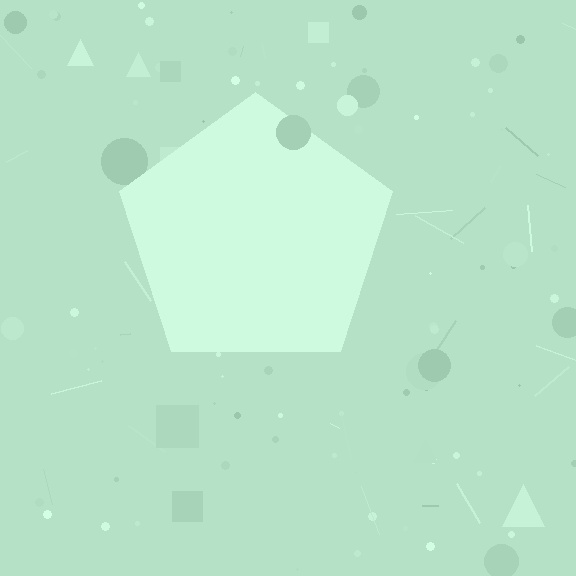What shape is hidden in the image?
A pentagon is hidden in the image.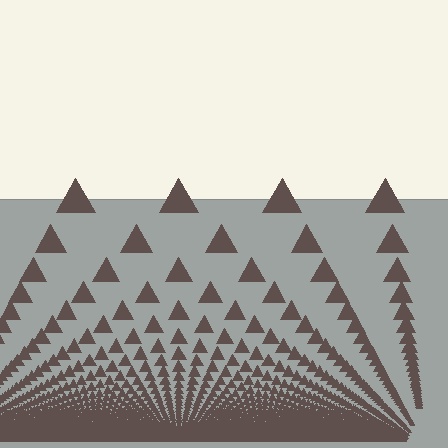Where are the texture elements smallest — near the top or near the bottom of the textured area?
Near the bottom.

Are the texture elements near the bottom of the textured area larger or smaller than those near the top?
Smaller. The gradient is inverted — elements near the bottom are smaller and denser.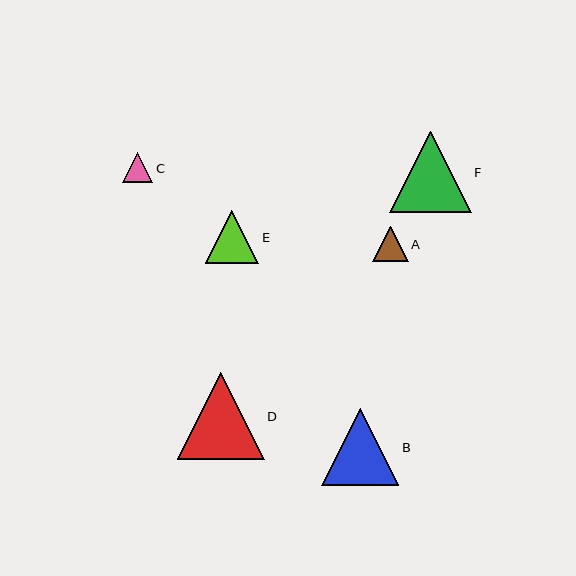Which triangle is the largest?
Triangle D is the largest with a size of approximately 87 pixels.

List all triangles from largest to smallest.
From largest to smallest: D, F, B, E, A, C.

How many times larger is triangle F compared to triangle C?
Triangle F is approximately 2.7 times the size of triangle C.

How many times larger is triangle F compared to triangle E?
Triangle F is approximately 1.5 times the size of triangle E.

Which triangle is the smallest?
Triangle C is the smallest with a size of approximately 30 pixels.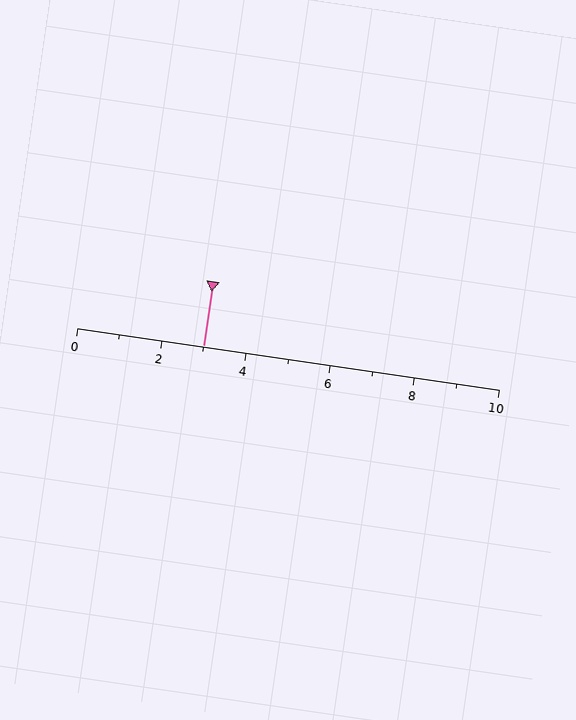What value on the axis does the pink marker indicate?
The marker indicates approximately 3.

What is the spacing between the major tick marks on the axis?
The major ticks are spaced 2 apart.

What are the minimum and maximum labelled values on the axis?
The axis runs from 0 to 10.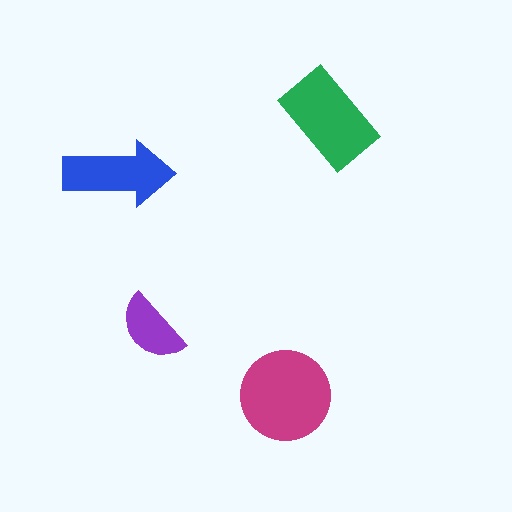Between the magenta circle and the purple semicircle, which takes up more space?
The magenta circle.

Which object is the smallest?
The purple semicircle.